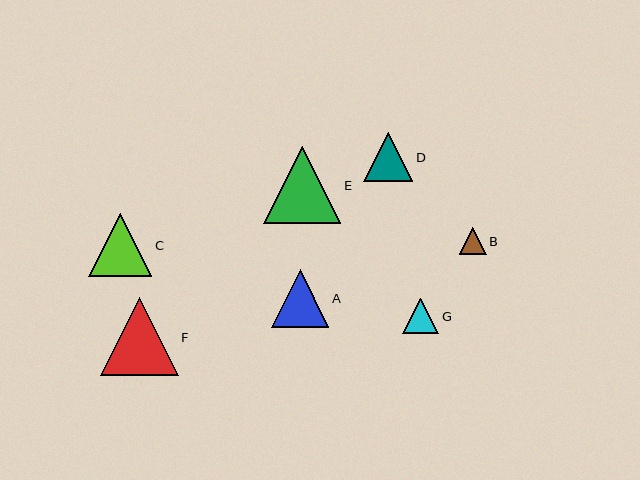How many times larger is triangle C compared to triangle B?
Triangle C is approximately 2.3 times the size of triangle B.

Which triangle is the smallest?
Triangle B is the smallest with a size of approximately 27 pixels.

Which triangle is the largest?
Triangle F is the largest with a size of approximately 78 pixels.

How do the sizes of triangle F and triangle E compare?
Triangle F and triangle E are approximately the same size.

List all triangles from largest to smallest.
From largest to smallest: F, E, C, A, D, G, B.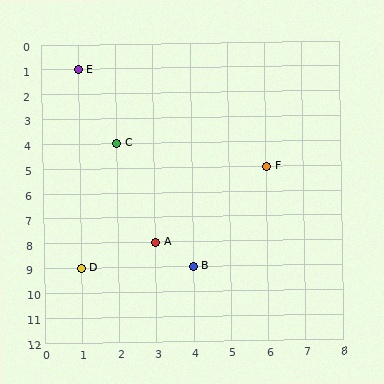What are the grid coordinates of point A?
Point A is at grid coordinates (3, 8).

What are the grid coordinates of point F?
Point F is at grid coordinates (6, 5).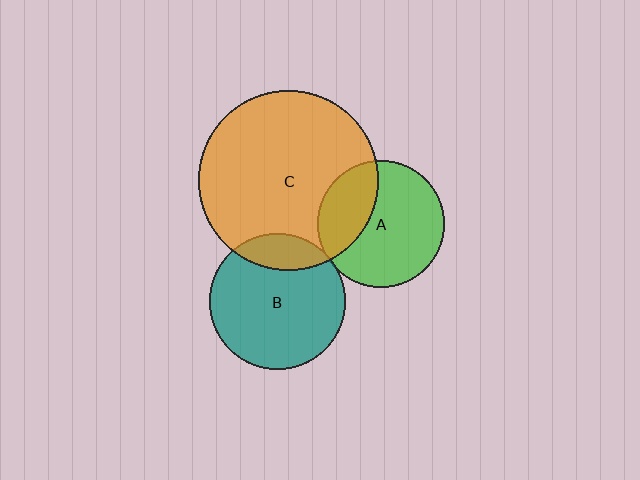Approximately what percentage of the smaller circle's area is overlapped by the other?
Approximately 30%.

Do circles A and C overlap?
Yes.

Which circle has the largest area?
Circle C (orange).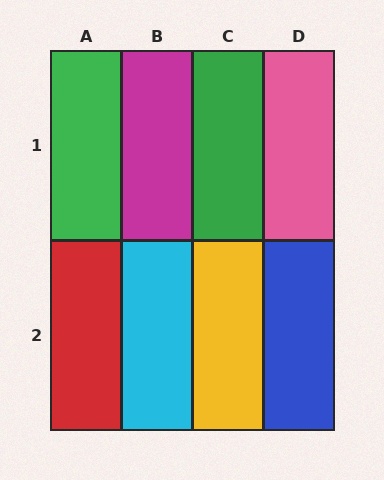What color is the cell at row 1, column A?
Green.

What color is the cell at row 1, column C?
Green.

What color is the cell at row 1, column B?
Magenta.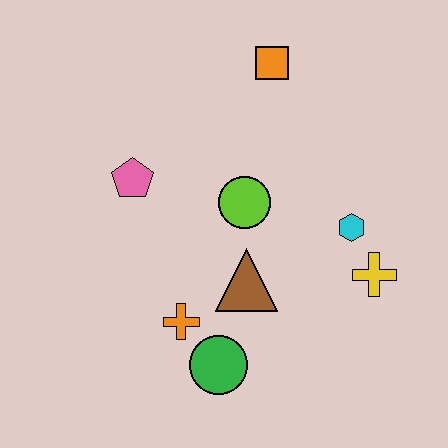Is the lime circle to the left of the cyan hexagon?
Yes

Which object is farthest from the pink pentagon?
The yellow cross is farthest from the pink pentagon.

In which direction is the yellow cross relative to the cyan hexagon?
The yellow cross is below the cyan hexagon.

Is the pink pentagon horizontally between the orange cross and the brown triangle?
No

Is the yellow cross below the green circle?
No